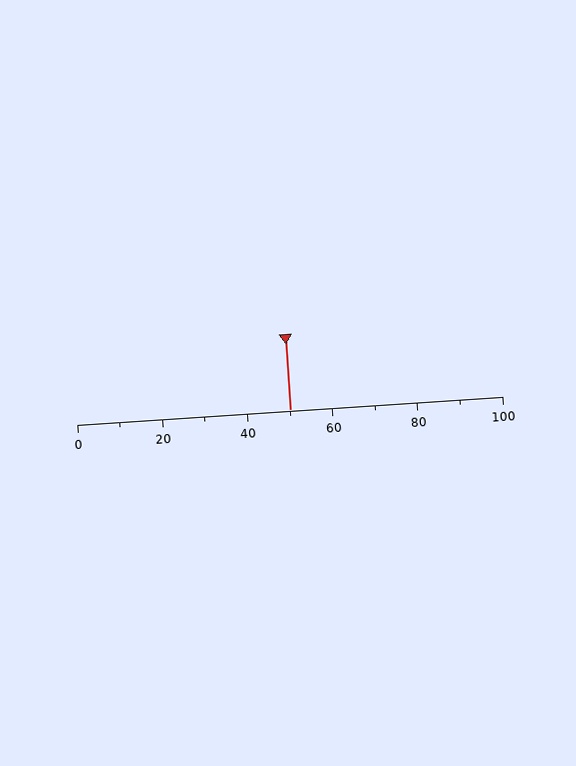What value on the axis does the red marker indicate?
The marker indicates approximately 50.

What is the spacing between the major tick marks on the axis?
The major ticks are spaced 20 apart.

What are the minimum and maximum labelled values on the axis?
The axis runs from 0 to 100.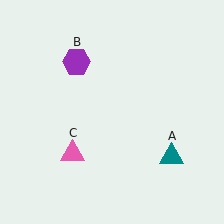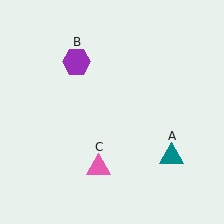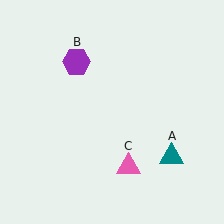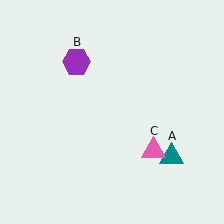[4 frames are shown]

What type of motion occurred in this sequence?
The pink triangle (object C) rotated counterclockwise around the center of the scene.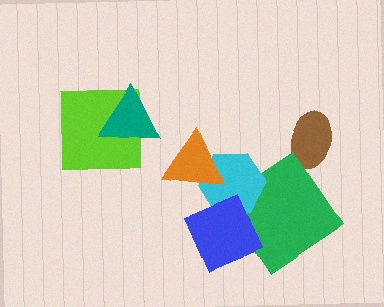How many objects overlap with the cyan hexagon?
3 objects overlap with the cyan hexagon.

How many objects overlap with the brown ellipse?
0 objects overlap with the brown ellipse.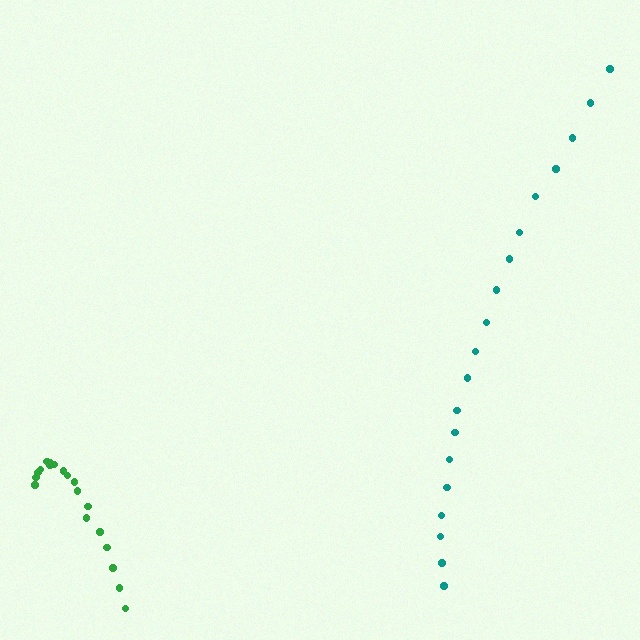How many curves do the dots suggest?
There are 2 distinct paths.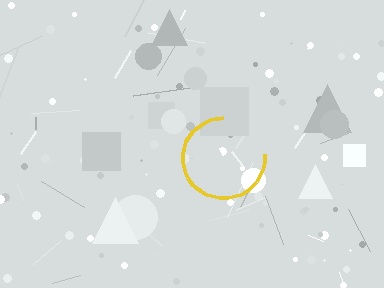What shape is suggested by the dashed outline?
The dashed outline suggests a circle.